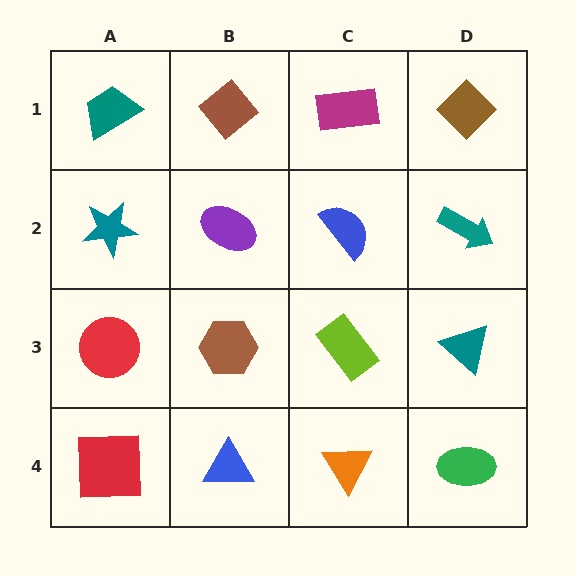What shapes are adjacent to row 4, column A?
A red circle (row 3, column A), a blue triangle (row 4, column B).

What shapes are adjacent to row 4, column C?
A lime rectangle (row 3, column C), a blue triangle (row 4, column B), a green ellipse (row 4, column D).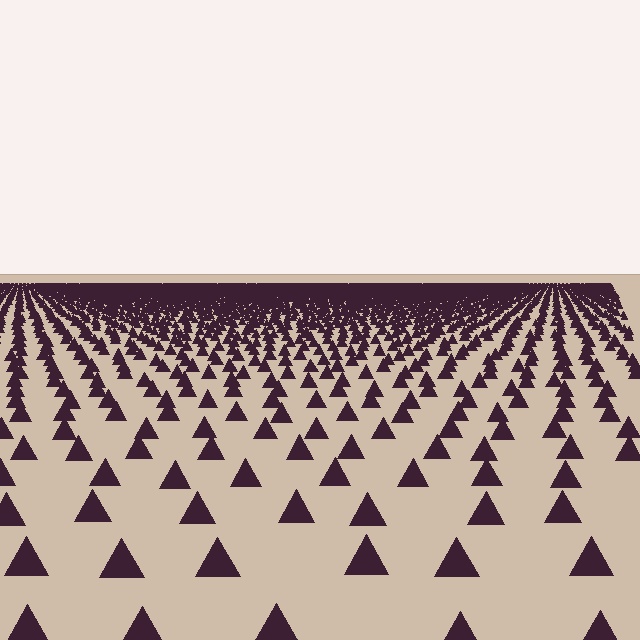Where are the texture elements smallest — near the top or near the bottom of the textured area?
Near the top.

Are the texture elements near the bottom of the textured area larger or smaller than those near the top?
Larger. Near the bottom, elements are closer to the viewer and appear at a bigger on-screen size.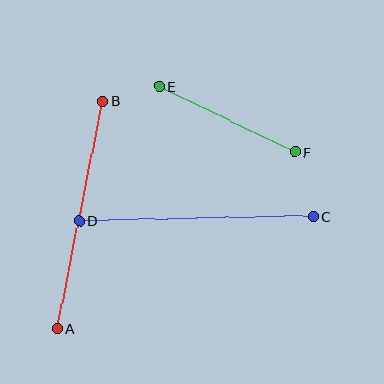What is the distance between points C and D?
The distance is approximately 234 pixels.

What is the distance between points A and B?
The distance is approximately 233 pixels.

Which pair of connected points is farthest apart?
Points C and D are farthest apart.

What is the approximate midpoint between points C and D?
The midpoint is at approximately (196, 219) pixels.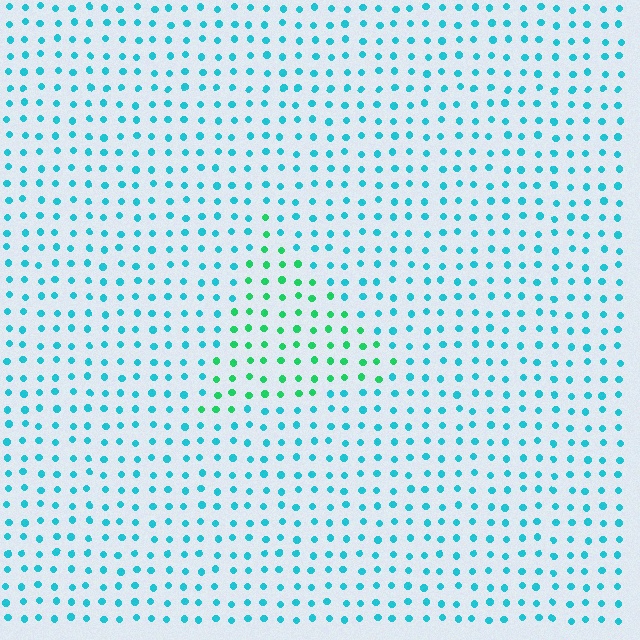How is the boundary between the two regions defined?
The boundary is defined purely by a slight shift in hue (about 42 degrees). Spacing, size, and orientation are identical on both sides.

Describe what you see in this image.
The image is filled with small cyan elements in a uniform arrangement. A triangle-shaped region is visible where the elements are tinted to a slightly different hue, forming a subtle color boundary.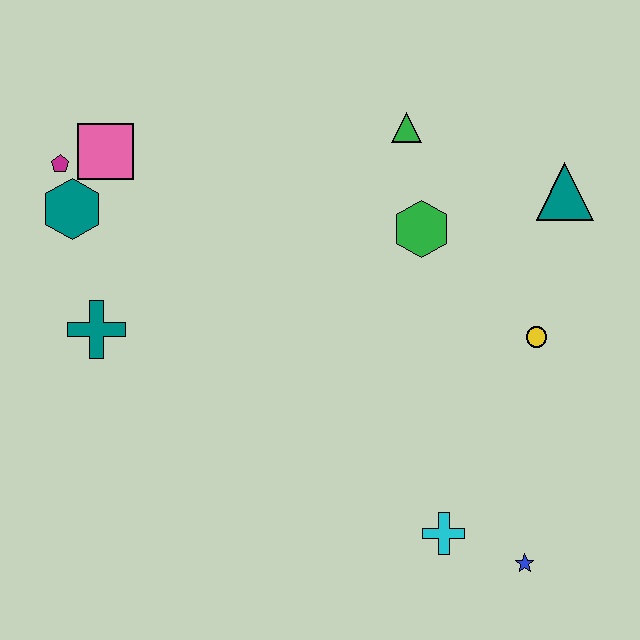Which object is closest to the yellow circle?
The teal triangle is closest to the yellow circle.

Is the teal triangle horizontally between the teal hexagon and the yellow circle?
No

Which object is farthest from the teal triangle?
The magenta pentagon is farthest from the teal triangle.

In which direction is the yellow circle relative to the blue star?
The yellow circle is above the blue star.